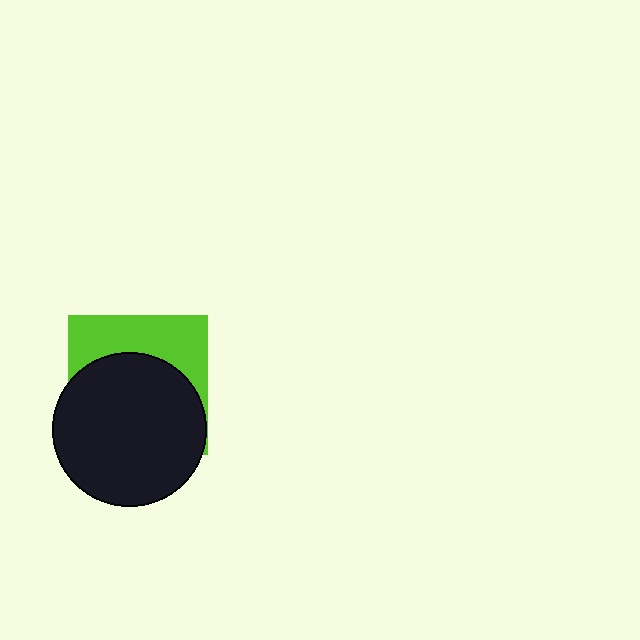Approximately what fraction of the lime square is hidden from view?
Roughly 64% of the lime square is hidden behind the black circle.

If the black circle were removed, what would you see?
You would see the complete lime square.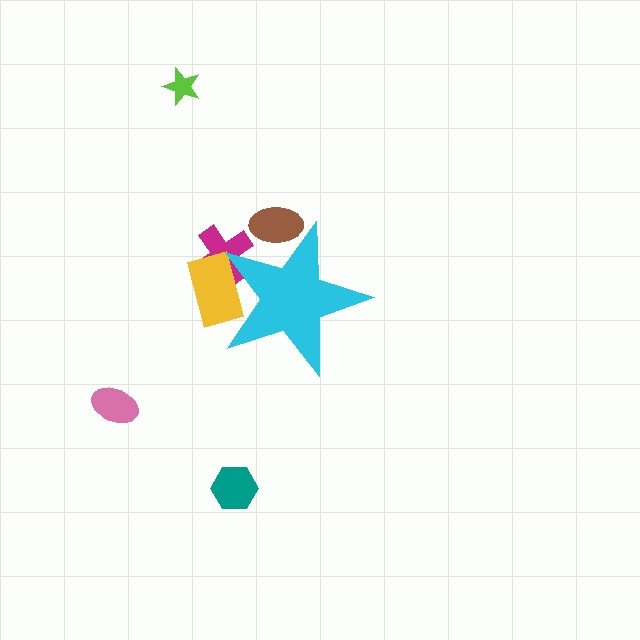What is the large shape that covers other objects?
A cyan star.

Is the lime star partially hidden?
No, the lime star is fully visible.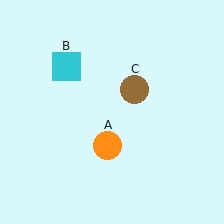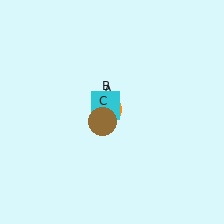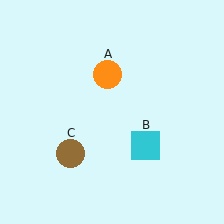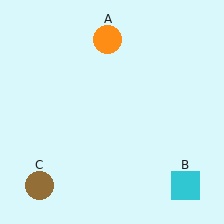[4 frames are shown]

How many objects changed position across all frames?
3 objects changed position: orange circle (object A), cyan square (object B), brown circle (object C).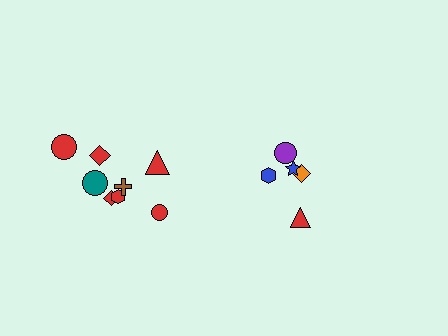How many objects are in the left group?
There are 8 objects.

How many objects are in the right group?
There are 5 objects.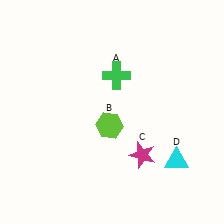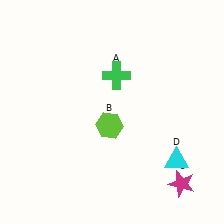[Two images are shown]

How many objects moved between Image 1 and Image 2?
1 object moved between the two images.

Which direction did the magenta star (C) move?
The magenta star (C) moved right.